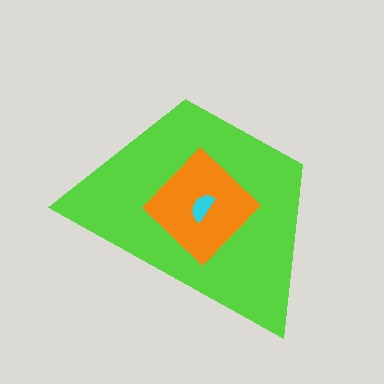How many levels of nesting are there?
3.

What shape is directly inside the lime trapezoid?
The orange diamond.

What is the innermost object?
The cyan semicircle.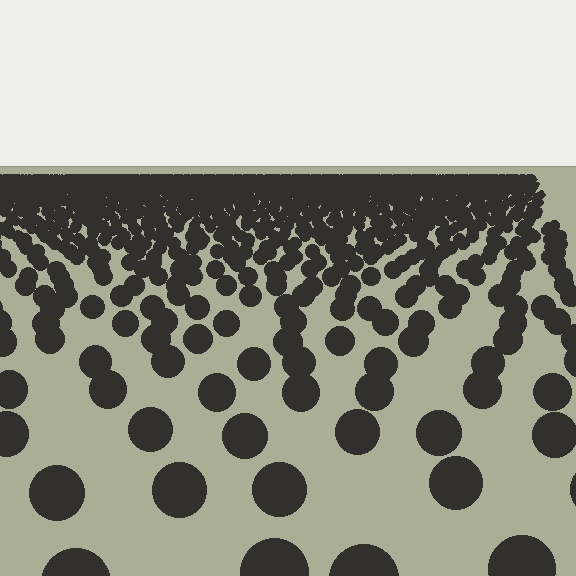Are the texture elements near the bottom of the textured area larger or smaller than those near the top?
Larger. Near the bottom, elements are closer to the viewer and appear at a bigger on-screen size.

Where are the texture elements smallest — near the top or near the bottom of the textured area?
Near the top.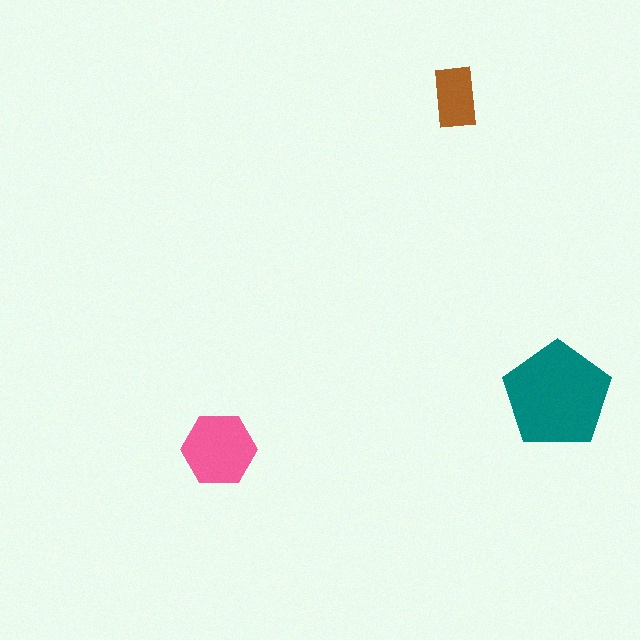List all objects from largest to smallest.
The teal pentagon, the pink hexagon, the brown rectangle.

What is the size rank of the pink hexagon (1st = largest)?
2nd.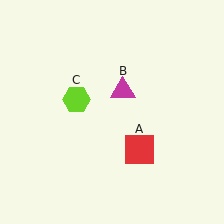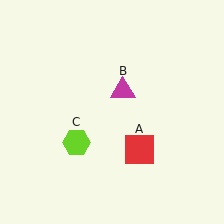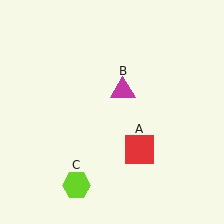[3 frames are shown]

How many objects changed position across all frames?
1 object changed position: lime hexagon (object C).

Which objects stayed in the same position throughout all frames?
Red square (object A) and magenta triangle (object B) remained stationary.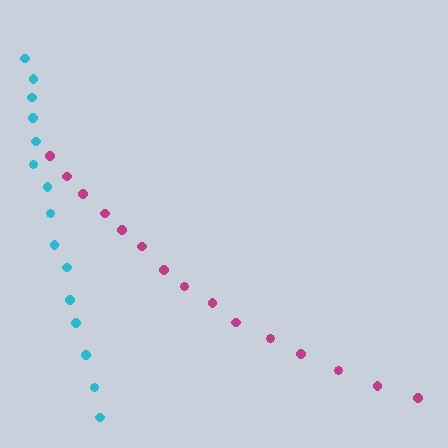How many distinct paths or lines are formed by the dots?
There are 2 distinct paths.